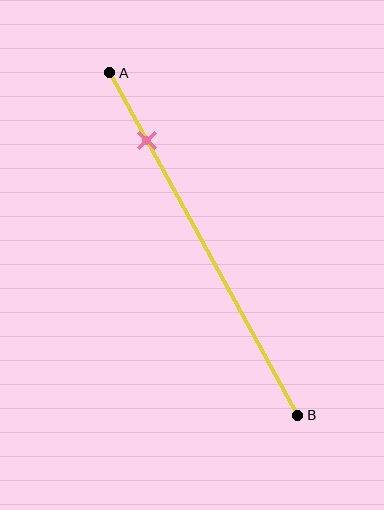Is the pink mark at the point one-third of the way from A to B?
No, the mark is at about 20% from A, not at the 33% one-third point.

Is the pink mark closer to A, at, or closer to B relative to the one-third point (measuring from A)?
The pink mark is closer to point A than the one-third point of segment AB.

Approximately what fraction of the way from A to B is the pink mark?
The pink mark is approximately 20% of the way from A to B.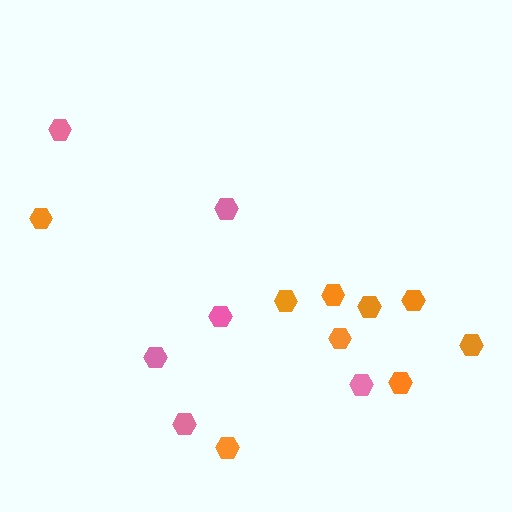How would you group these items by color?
There are 2 groups: one group of orange hexagons (9) and one group of pink hexagons (6).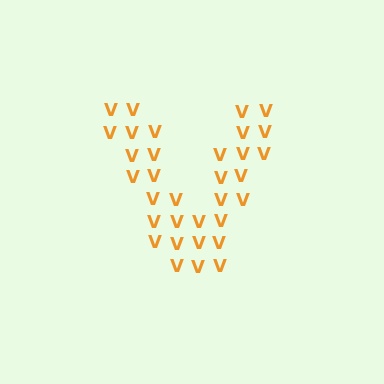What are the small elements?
The small elements are letter V's.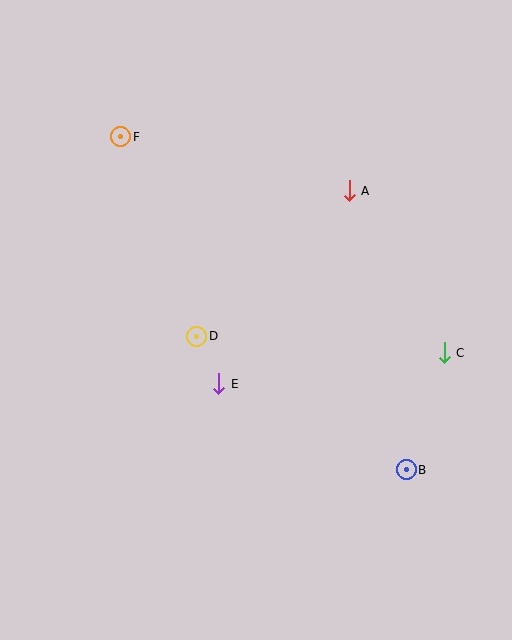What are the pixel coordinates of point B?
Point B is at (406, 470).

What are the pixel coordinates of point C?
Point C is at (444, 353).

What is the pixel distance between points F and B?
The distance between F and B is 438 pixels.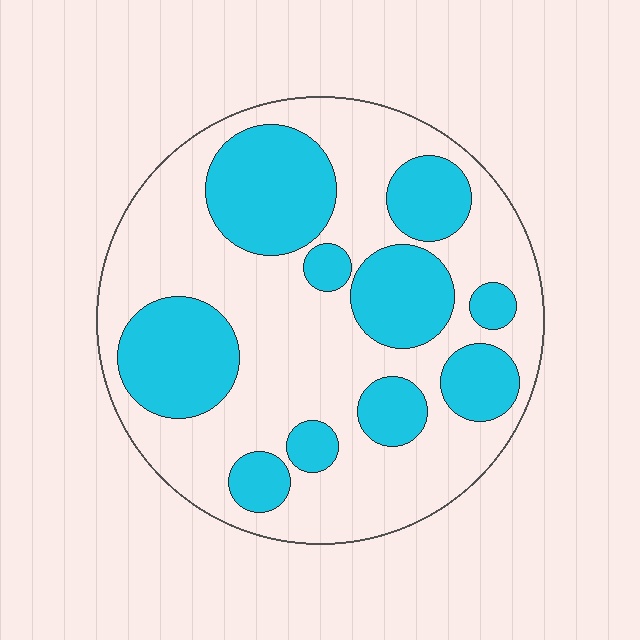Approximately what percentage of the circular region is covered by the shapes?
Approximately 35%.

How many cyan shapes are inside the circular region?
10.